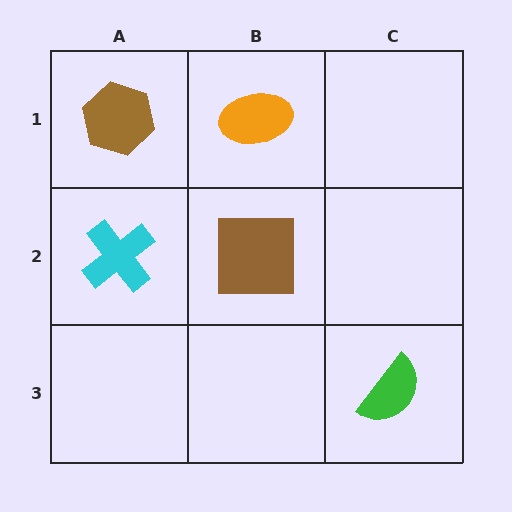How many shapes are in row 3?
1 shape.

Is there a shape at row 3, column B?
No, that cell is empty.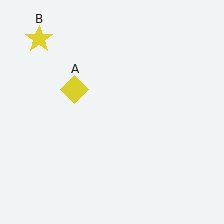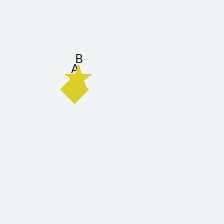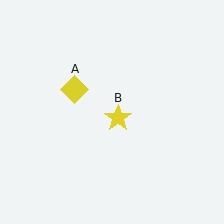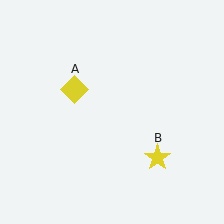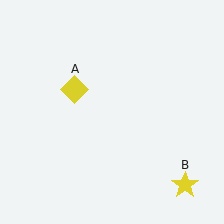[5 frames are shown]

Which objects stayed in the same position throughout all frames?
Yellow diamond (object A) remained stationary.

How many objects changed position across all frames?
1 object changed position: yellow star (object B).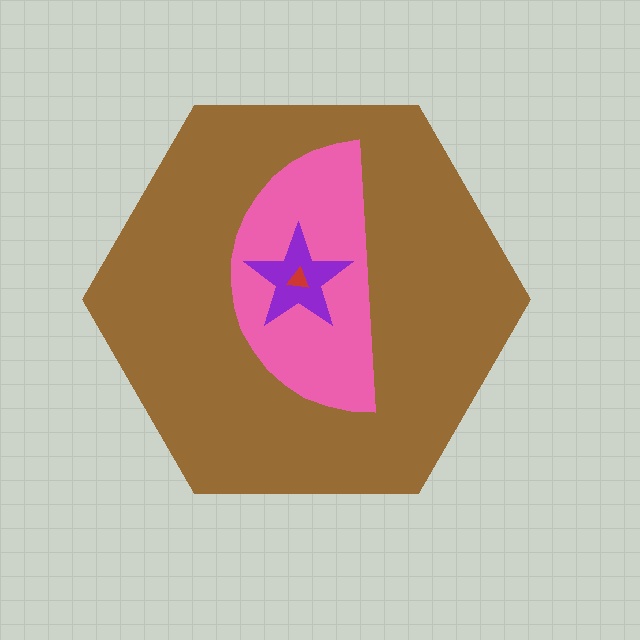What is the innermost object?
The red triangle.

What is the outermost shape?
The brown hexagon.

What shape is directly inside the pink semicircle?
The purple star.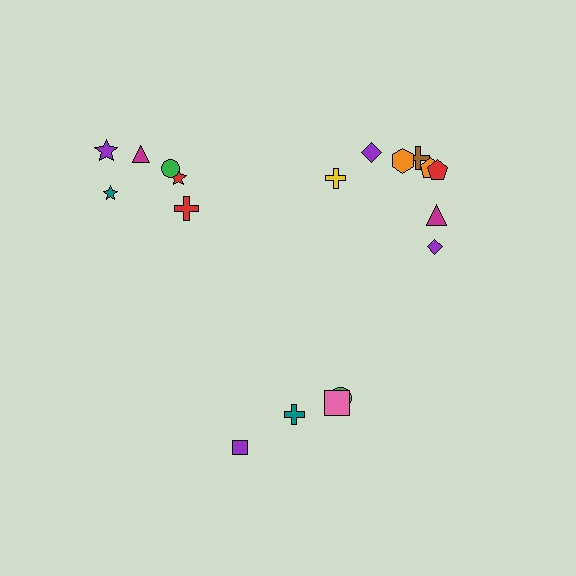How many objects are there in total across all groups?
There are 18 objects.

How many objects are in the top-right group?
There are 8 objects.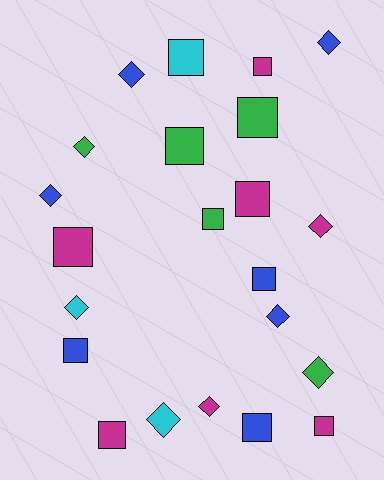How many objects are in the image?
There are 22 objects.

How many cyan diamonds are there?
There are 2 cyan diamonds.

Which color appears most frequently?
Magenta, with 7 objects.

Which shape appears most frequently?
Square, with 12 objects.